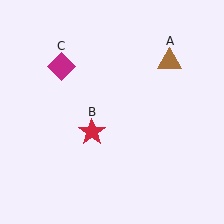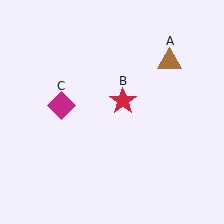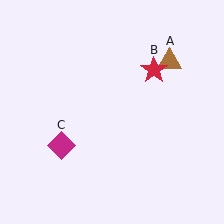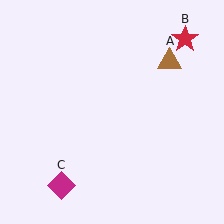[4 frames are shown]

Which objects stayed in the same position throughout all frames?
Brown triangle (object A) remained stationary.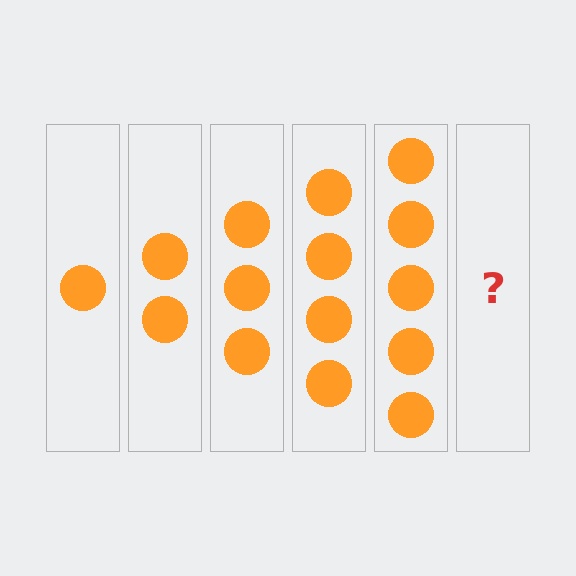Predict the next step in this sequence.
The next step is 6 circles.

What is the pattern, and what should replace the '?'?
The pattern is that each step adds one more circle. The '?' should be 6 circles.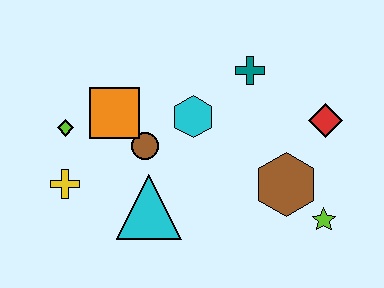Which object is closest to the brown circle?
The orange square is closest to the brown circle.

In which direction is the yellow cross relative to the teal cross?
The yellow cross is to the left of the teal cross.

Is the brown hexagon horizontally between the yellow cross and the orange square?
No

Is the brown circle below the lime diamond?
Yes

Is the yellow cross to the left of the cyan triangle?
Yes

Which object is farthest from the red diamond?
The yellow cross is farthest from the red diamond.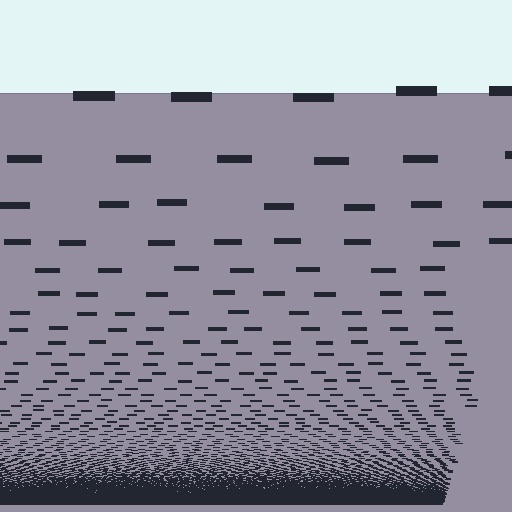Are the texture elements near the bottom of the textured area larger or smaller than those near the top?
Smaller. The gradient is inverted — elements near the bottom are smaller and denser.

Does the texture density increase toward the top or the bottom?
Density increases toward the bottom.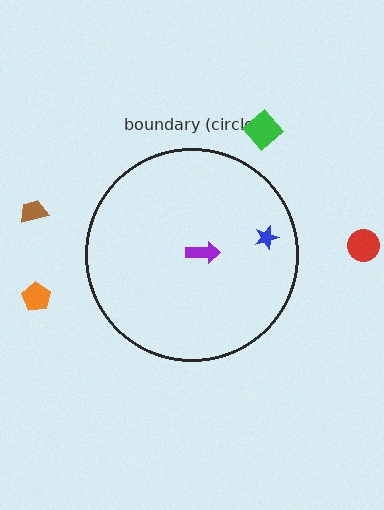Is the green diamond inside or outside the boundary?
Outside.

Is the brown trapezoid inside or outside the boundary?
Outside.